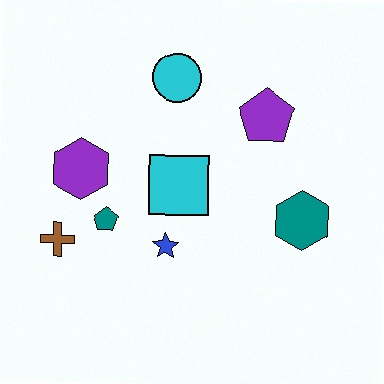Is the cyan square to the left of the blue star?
No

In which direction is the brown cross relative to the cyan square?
The brown cross is to the left of the cyan square.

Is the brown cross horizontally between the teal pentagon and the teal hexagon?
No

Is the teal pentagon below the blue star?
No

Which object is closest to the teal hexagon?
The purple pentagon is closest to the teal hexagon.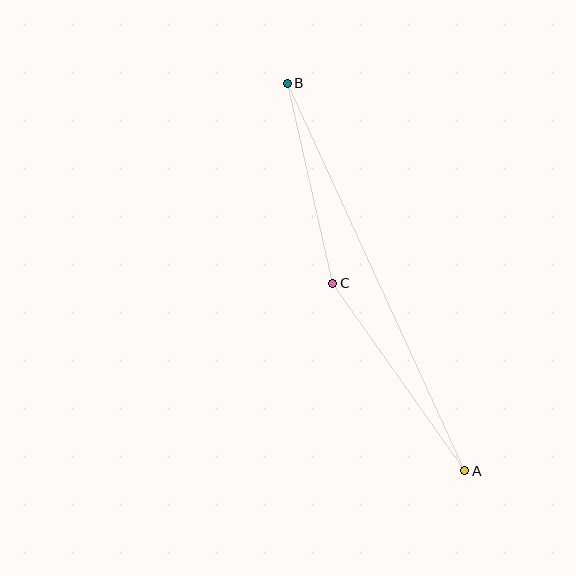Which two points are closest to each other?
Points B and C are closest to each other.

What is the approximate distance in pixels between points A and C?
The distance between A and C is approximately 229 pixels.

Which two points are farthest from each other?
Points A and B are farthest from each other.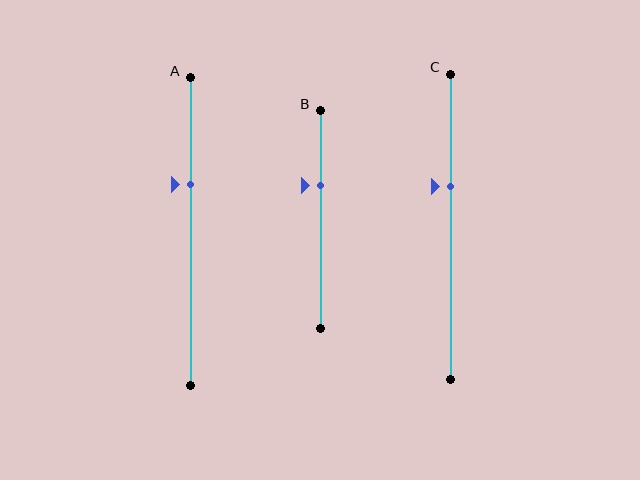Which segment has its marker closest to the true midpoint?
Segment C has its marker closest to the true midpoint.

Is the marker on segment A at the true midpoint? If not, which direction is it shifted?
No, the marker on segment A is shifted upward by about 15% of the segment length.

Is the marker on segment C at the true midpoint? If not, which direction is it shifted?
No, the marker on segment C is shifted upward by about 13% of the segment length.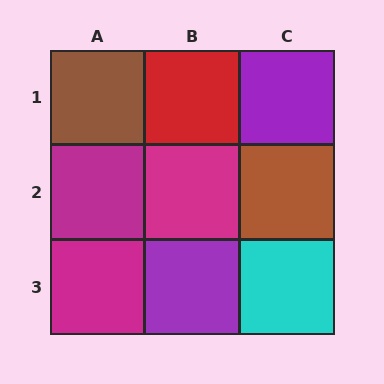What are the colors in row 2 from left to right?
Magenta, magenta, brown.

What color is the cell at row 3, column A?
Magenta.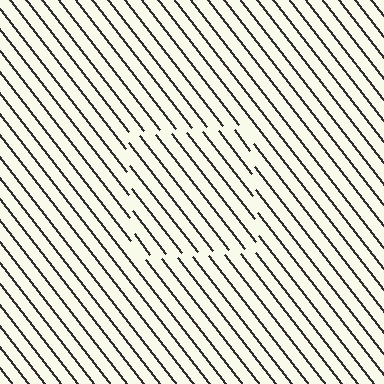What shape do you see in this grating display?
An illusory square. The interior of the shape contains the same grating, shifted by half a period — the contour is defined by the phase discontinuity where line-ends from the inner and outer gratings abut.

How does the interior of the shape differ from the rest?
The interior of the shape contains the same grating, shifted by half a period — the contour is defined by the phase discontinuity where line-ends from the inner and outer gratings abut.